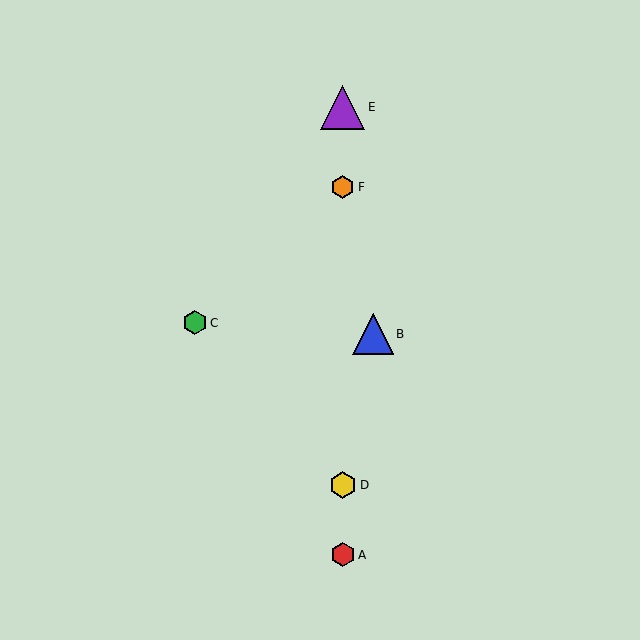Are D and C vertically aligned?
No, D is at x≈343 and C is at x≈195.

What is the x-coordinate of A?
Object A is at x≈343.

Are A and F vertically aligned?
Yes, both are at x≈343.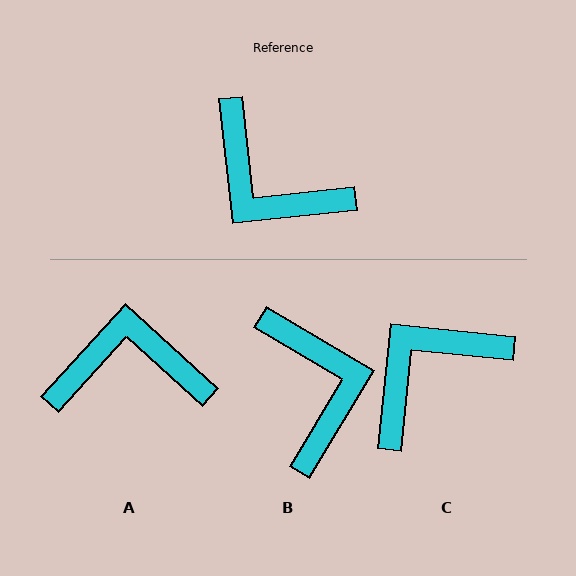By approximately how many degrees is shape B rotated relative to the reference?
Approximately 143 degrees counter-clockwise.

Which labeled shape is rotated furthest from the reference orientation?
B, about 143 degrees away.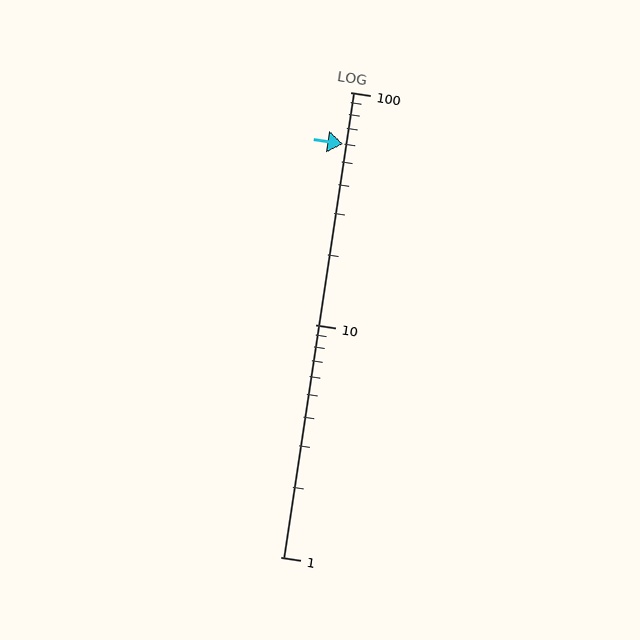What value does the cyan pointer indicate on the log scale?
The pointer indicates approximately 60.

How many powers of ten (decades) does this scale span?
The scale spans 2 decades, from 1 to 100.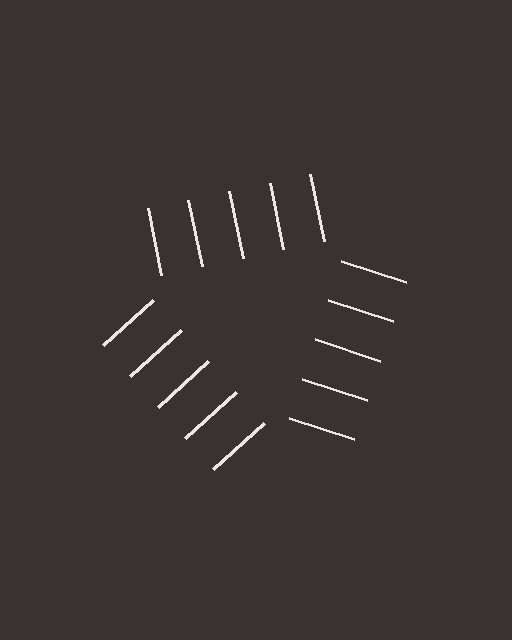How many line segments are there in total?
15 — 5 along each of the 3 edges.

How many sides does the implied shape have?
3 sides — the line-ends trace a triangle.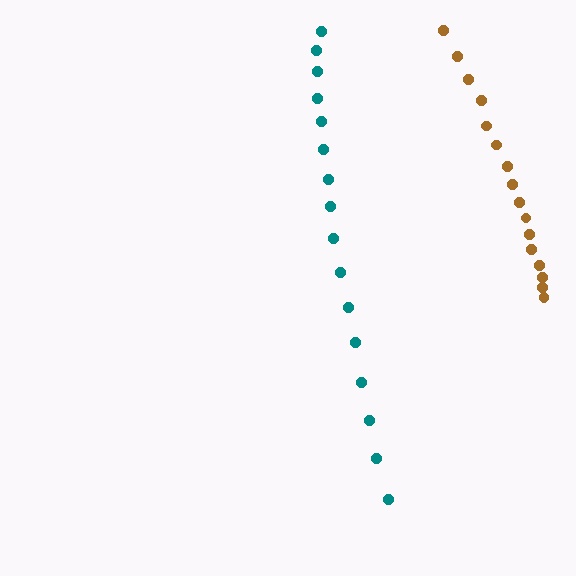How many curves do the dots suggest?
There are 2 distinct paths.